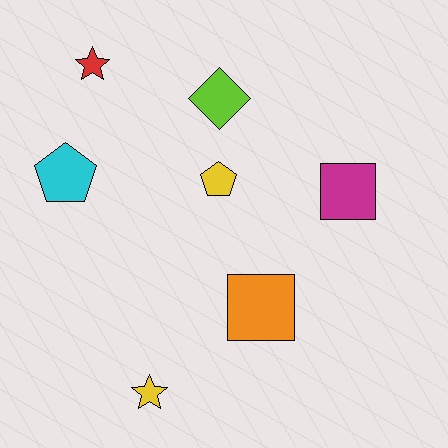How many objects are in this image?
There are 7 objects.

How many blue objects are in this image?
There are no blue objects.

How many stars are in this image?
There are 2 stars.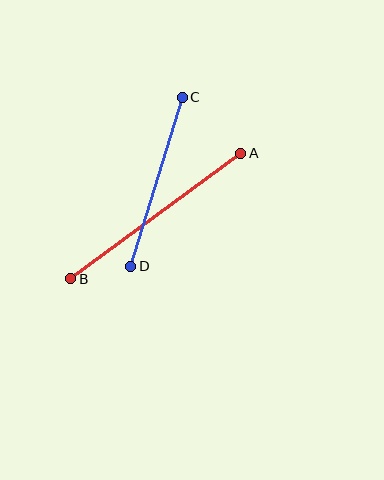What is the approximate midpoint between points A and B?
The midpoint is at approximately (156, 216) pixels.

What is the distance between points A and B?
The distance is approximately 211 pixels.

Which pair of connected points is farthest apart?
Points A and B are farthest apart.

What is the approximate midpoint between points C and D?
The midpoint is at approximately (157, 182) pixels.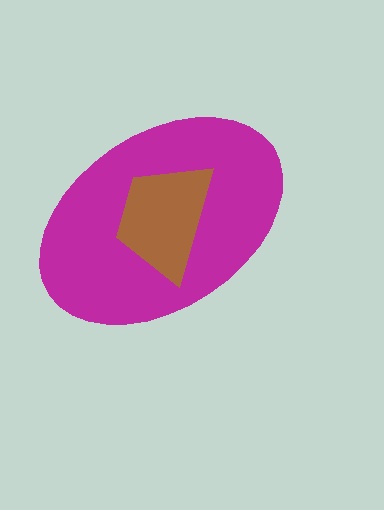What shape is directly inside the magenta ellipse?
The brown trapezoid.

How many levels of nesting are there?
2.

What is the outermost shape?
The magenta ellipse.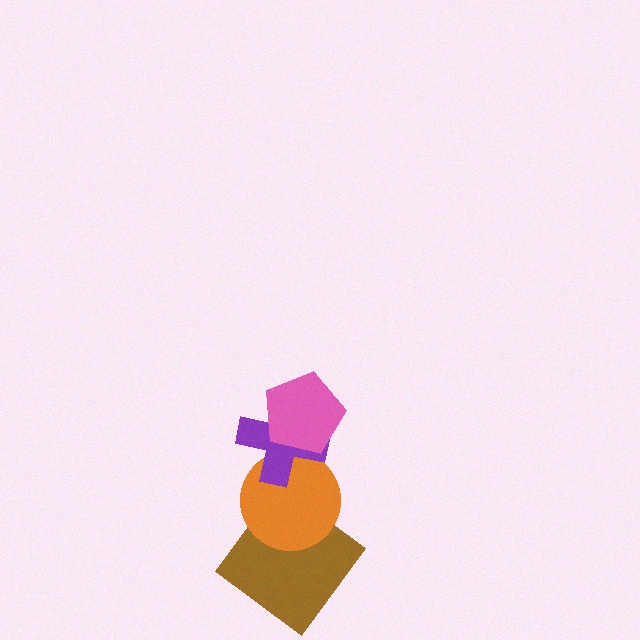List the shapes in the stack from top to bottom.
From top to bottom: the pink pentagon, the purple cross, the orange circle, the brown diamond.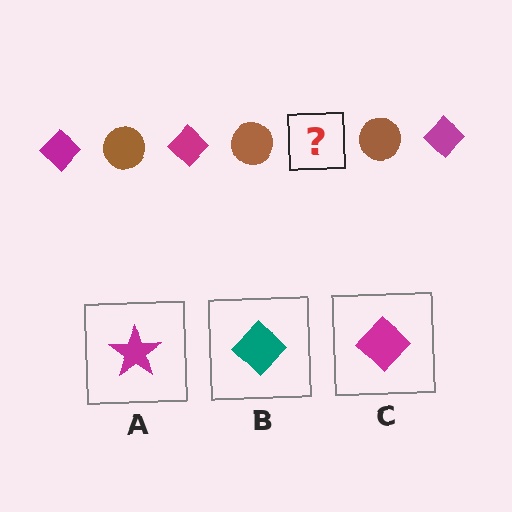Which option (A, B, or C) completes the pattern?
C.